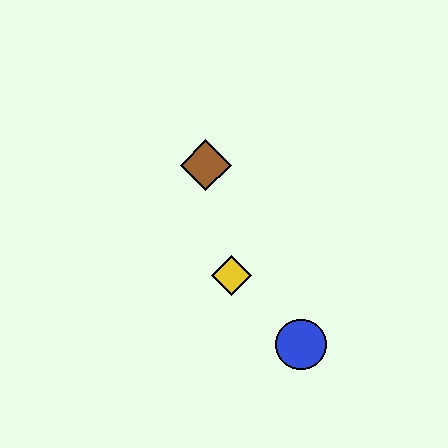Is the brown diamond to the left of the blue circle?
Yes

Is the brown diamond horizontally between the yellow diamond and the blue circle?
No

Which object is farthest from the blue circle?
The brown diamond is farthest from the blue circle.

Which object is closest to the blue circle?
The yellow diamond is closest to the blue circle.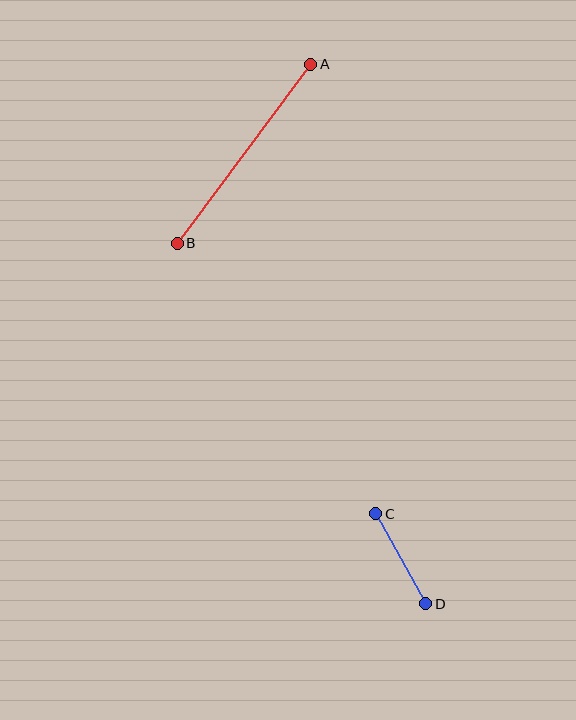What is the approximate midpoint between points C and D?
The midpoint is at approximately (401, 559) pixels.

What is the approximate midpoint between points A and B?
The midpoint is at approximately (244, 154) pixels.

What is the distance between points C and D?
The distance is approximately 103 pixels.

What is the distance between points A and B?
The distance is approximately 223 pixels.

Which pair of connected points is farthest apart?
Points A and B are farthest apart.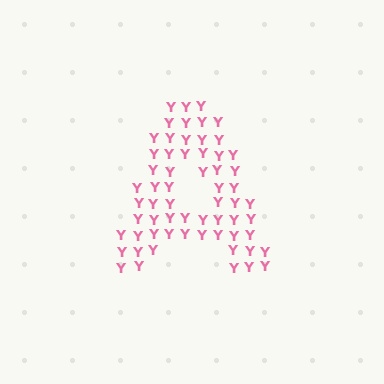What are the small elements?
The small elements are letter Y's.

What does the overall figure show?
The overall figure shows the letter A.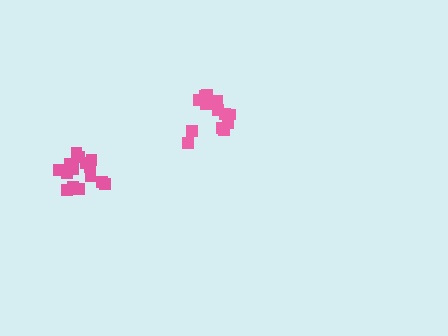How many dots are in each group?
Group 1: 15 dots, Group 2: 13 dots (28 total).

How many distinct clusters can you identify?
There are 2 distinct clusters.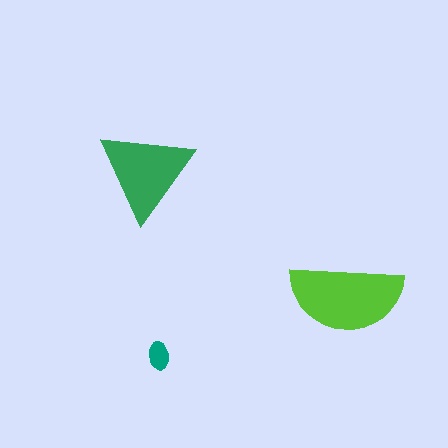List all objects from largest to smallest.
The lime semicircle, the green triangle, the teal ellipse.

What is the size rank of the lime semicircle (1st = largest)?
1st.